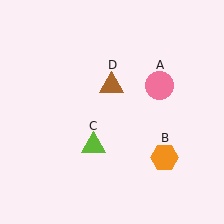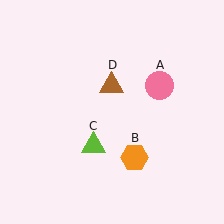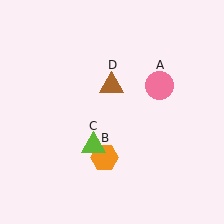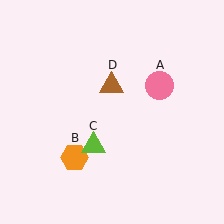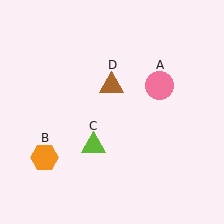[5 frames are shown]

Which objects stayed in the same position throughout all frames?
Pink circle (object A) and lime triangle (object C) and brown triangle (object D) remained stationary.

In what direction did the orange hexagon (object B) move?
The orange hexagon (object B) moved left.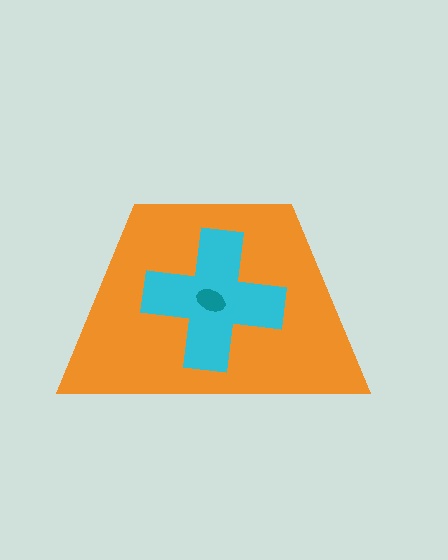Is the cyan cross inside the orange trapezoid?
Yes.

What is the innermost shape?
The teal ellipse.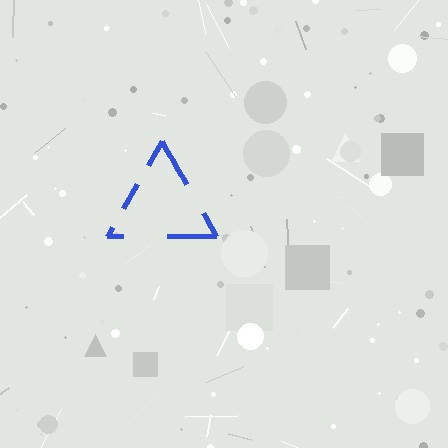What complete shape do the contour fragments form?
The contour fragments form a triangle.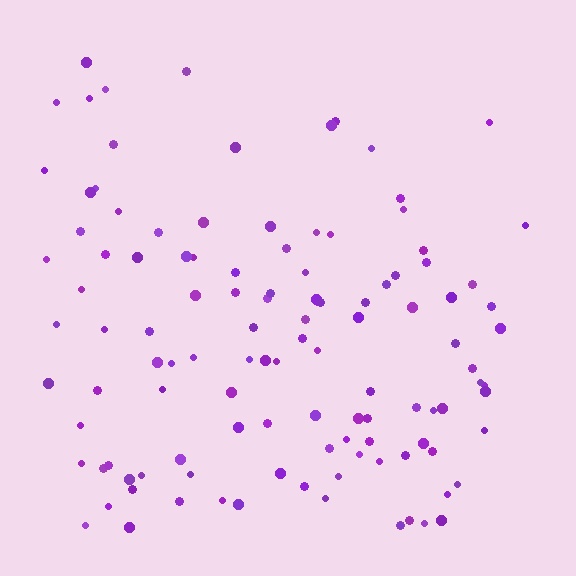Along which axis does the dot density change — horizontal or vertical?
Vertical.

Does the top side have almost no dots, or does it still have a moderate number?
Still a moderate number, just noticeably fewer than the bottom.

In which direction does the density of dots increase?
From top to bottom, with the bottom side densest.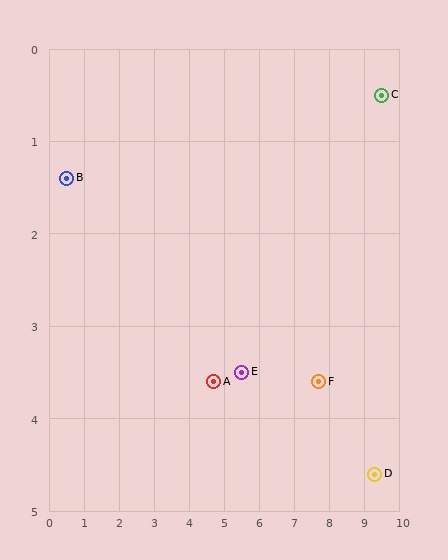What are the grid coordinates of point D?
Point D is at approximately (9.3, 4.6).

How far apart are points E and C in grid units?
Points E and C are about 5.0 grid units apart.